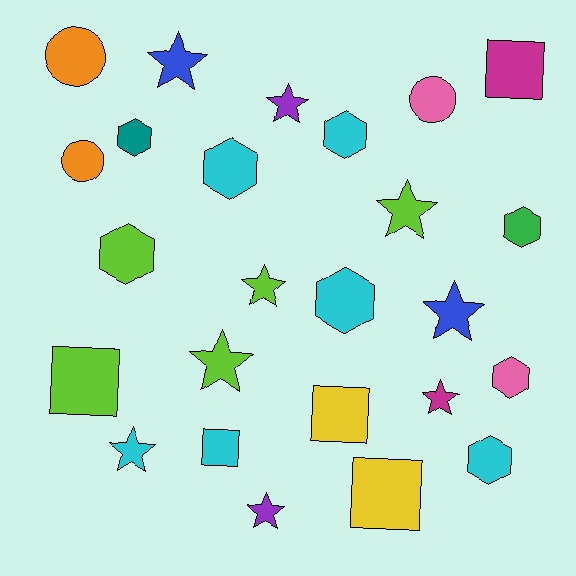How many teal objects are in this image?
There is 1 teal object.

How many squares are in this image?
There are 5 squares.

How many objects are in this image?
There are 25 objects.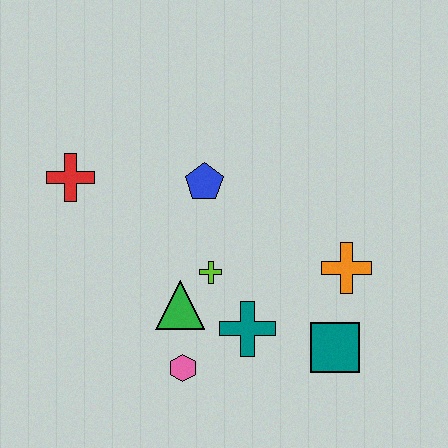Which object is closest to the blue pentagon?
The lime cross is closest to the blue pentagon.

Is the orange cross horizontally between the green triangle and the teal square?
No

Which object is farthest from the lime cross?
The red cross is farthest from the lime cross.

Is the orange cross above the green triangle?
Yes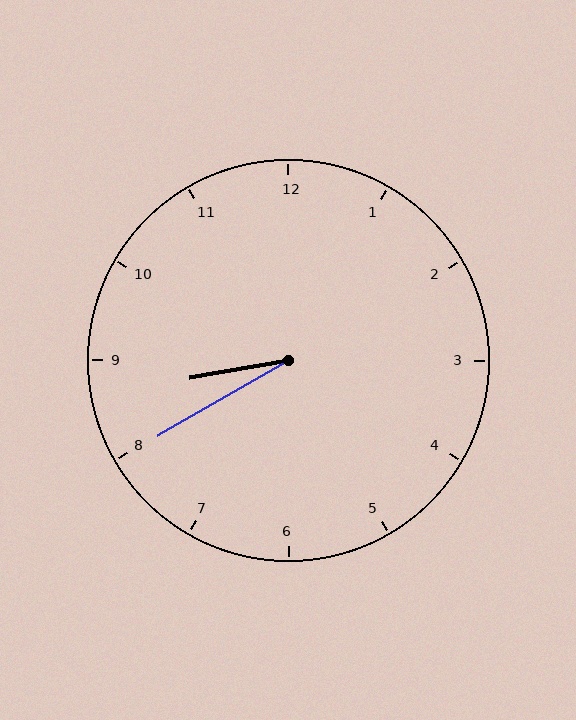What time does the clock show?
8:40.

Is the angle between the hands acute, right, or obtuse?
It is acute.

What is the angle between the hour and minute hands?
Approximately 20 degrees.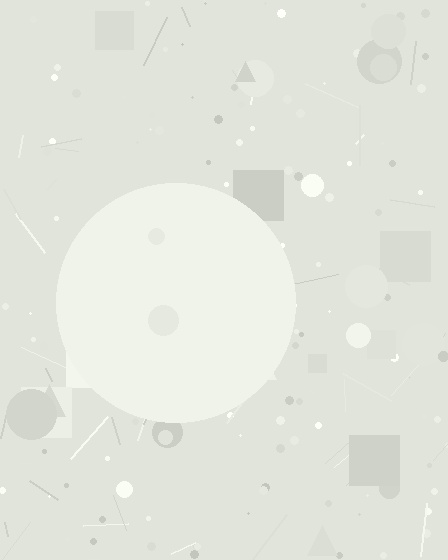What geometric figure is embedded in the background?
A circle is embedded in the background.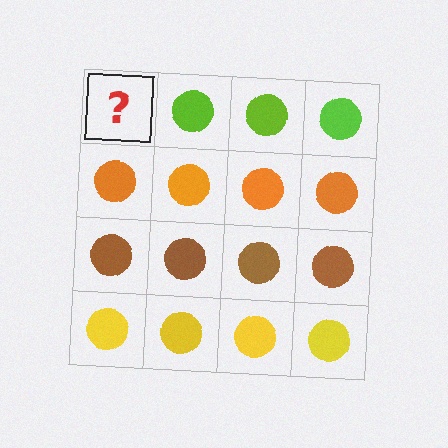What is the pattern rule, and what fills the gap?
The rule is that each row has a consistent color. The gap should be filled with a lime circle.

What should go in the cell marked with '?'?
The missing cell should contain a lime circle.